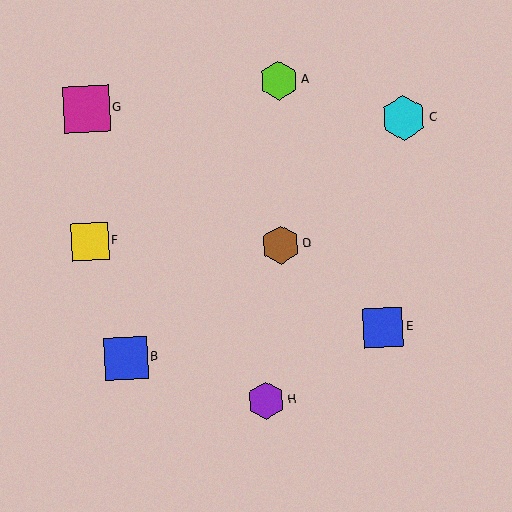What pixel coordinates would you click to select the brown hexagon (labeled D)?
Click at (281, 245) to select the brown hexagon D.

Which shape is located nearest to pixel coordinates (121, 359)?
The blue square (labeled B) at (126, 358) is nearest to that location.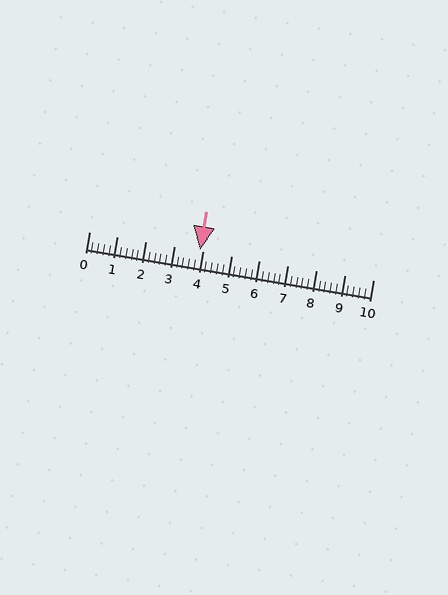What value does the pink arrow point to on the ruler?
The pink arrow points to approximately 3.9.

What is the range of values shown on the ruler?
The ruler shows values from 0 to 10.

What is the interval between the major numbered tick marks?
The major tick marks are spaced 1 units apart.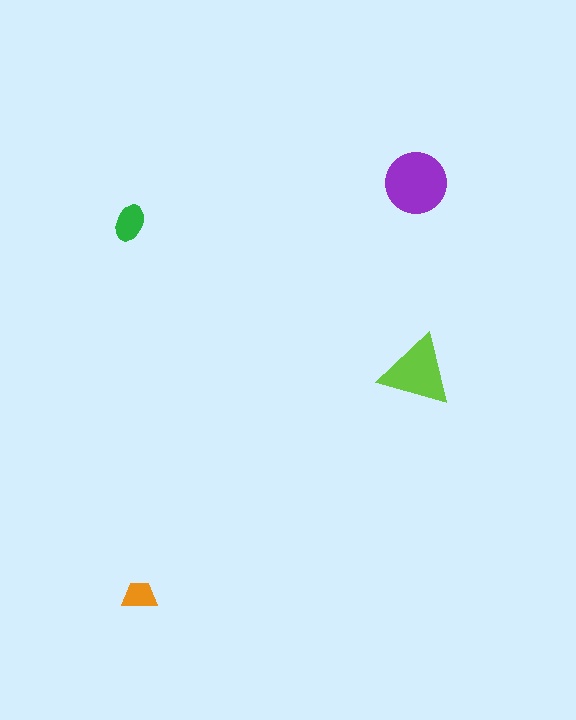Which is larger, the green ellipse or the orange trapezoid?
The green ellipse.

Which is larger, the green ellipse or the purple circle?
The purple circle.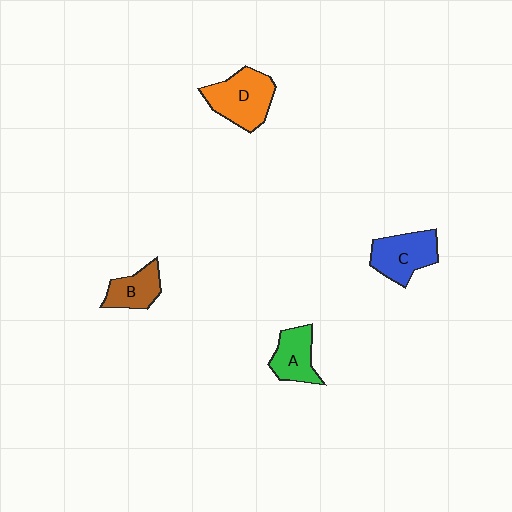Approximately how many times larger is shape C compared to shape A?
Approximately 1.3 times.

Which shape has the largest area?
Shape D (orange).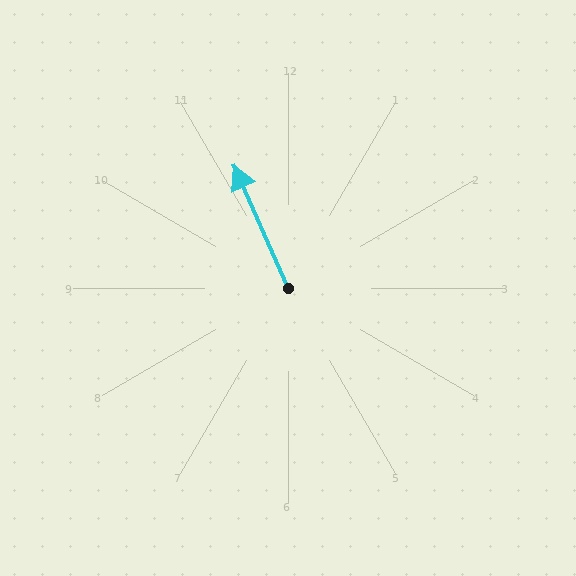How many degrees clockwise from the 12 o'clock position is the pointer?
Approximately 336 degrees.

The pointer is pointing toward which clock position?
Roughly 11 o'clock.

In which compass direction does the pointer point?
Northwest.